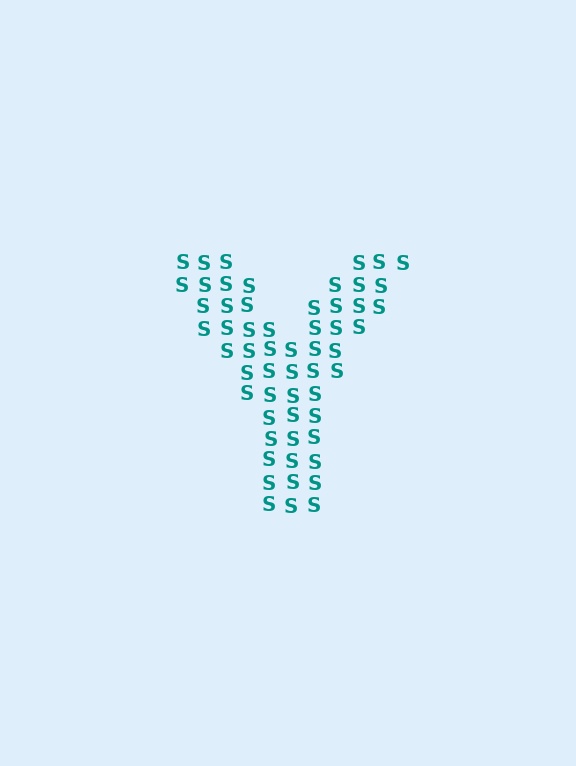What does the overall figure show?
The overall figure shows the letter Y.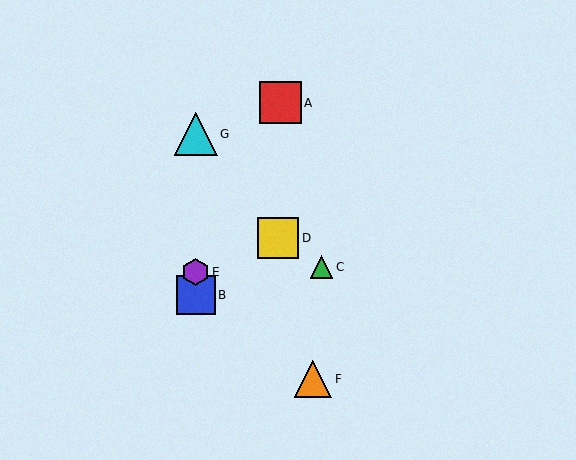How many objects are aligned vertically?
3 objects (B, E, G) are aligned vertically.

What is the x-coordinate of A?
Object A is at x≈280.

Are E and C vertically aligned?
No, E is at x≈196 and C is at x≈322.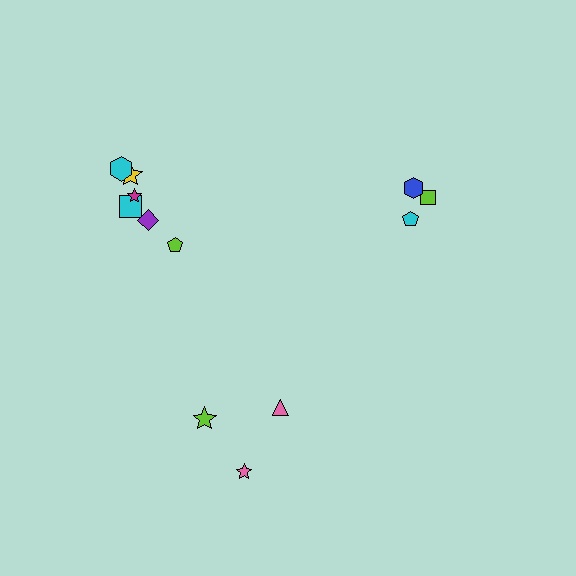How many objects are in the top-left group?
There are 6 objects.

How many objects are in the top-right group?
There are 3 objects.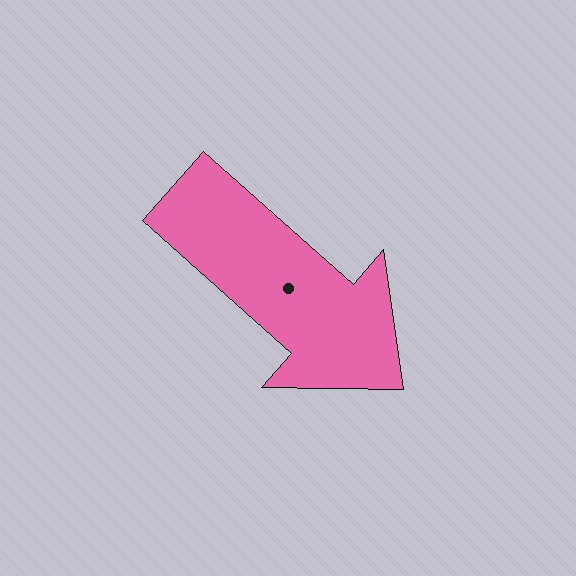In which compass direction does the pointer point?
Southeast.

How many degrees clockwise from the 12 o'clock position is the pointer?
Approximately 132 degrees.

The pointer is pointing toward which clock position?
Roughly 4 o'clock.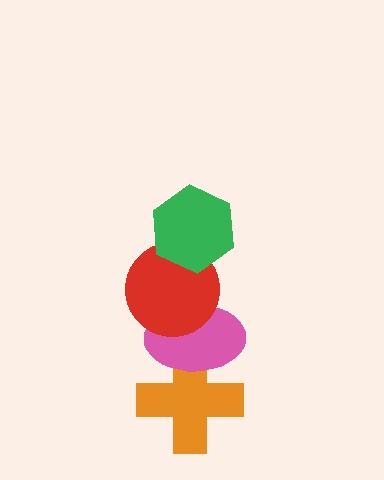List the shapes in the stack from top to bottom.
From top to bottom: the green hexagon, the red circle, the pink ellipse, the orange cross.